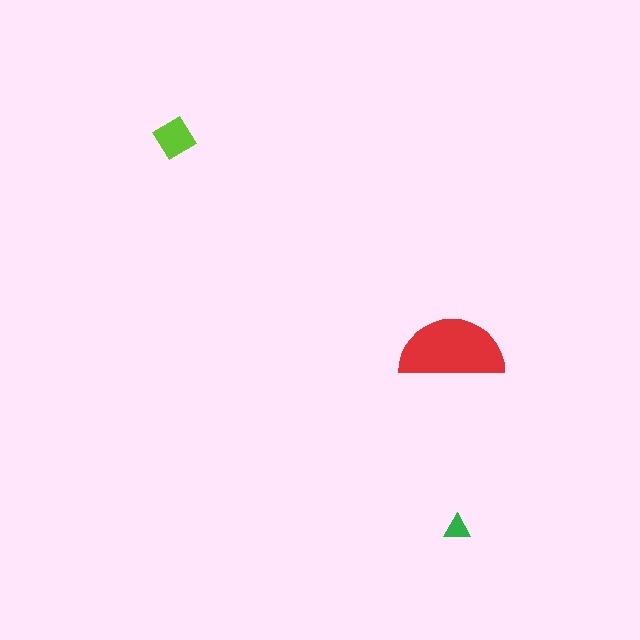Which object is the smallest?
The green triangle.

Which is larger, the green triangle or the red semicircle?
The red semicircle.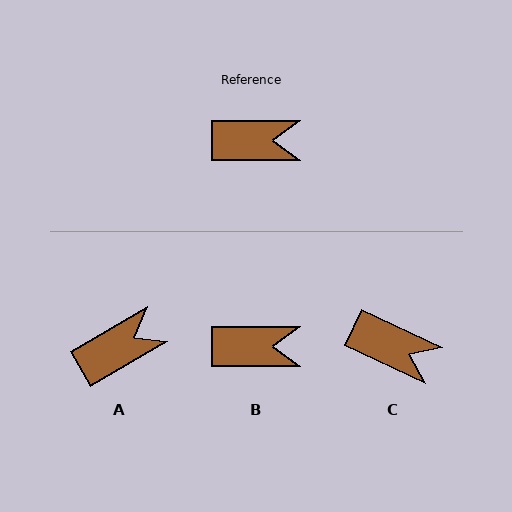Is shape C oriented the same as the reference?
No, it is off by about 25 degrees.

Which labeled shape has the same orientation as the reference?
B.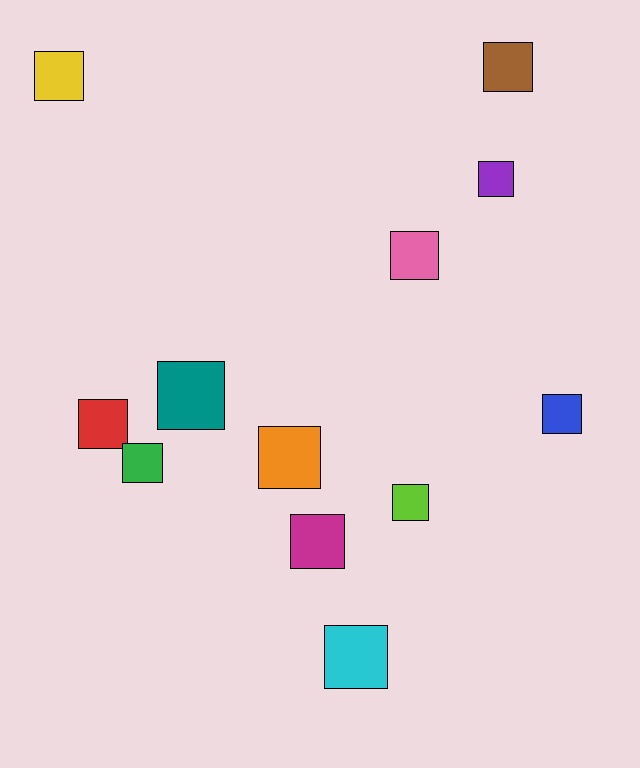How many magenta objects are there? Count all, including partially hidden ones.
There is 1 magenta object.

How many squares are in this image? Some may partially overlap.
There are 12 squares.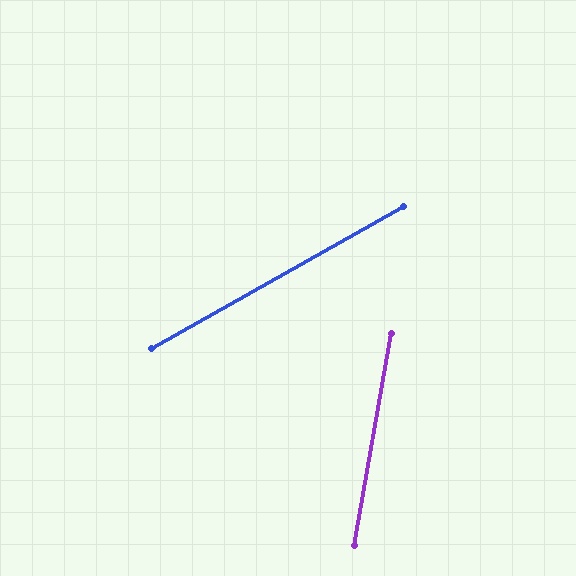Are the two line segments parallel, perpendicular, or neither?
Neither parallel nor perpendicular — they differ by about 51°.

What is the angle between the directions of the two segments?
Approximately 51 degrees.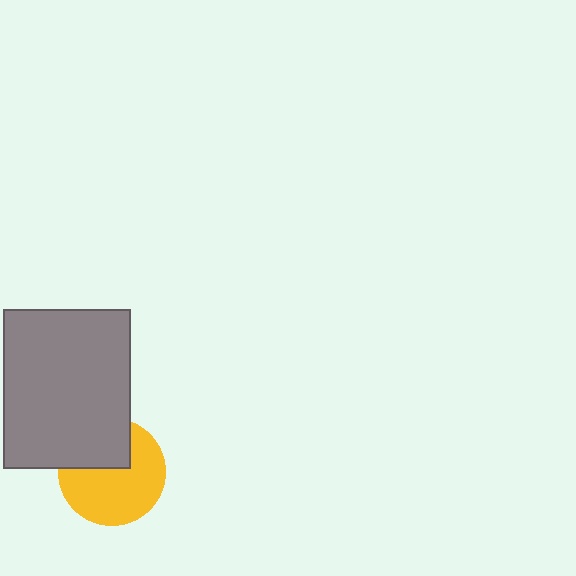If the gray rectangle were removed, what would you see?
You would see the complete yellow circle.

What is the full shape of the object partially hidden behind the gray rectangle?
The partially hidden object is a yellow circle.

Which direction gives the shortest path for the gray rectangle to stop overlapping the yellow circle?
Moving up gives the shortest separation.